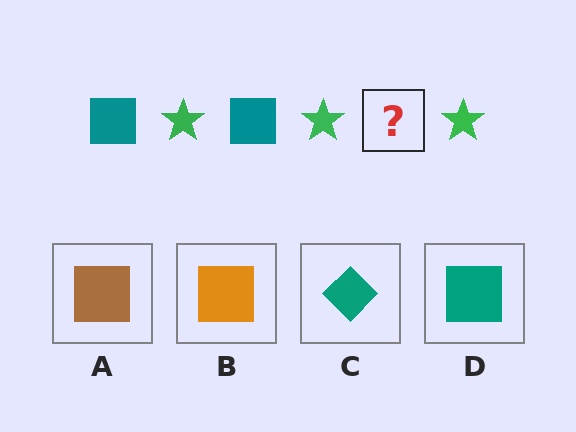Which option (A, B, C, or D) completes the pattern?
D.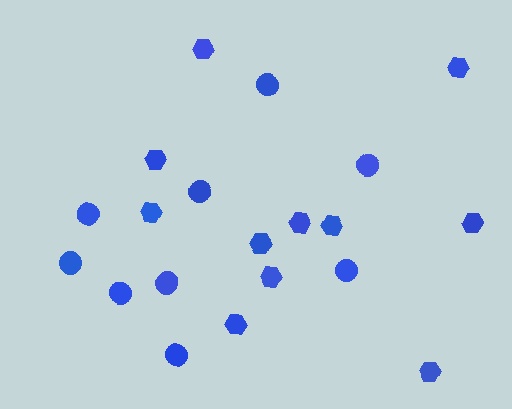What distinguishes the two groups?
There are 2 groups: one group of hexagons (11) and one group of circles (9).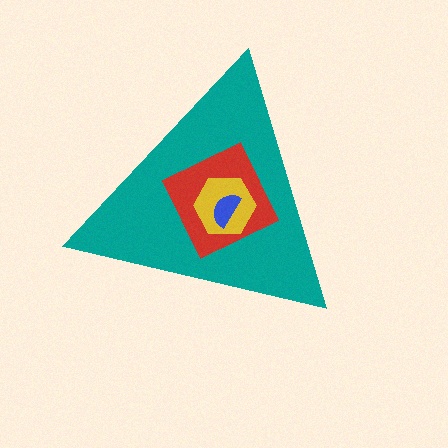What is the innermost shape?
The blue semicircle.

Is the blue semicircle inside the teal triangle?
Yes.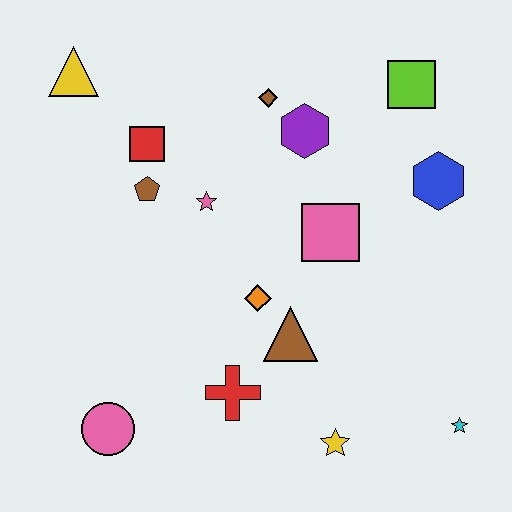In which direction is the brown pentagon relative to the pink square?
The brown pentagon is to the left of the pink square.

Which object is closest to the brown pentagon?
The red square is closest to the brown pentagon.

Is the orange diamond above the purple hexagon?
No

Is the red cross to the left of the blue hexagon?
Yes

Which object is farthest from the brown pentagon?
The cyan star is farthest from the brown pentagon.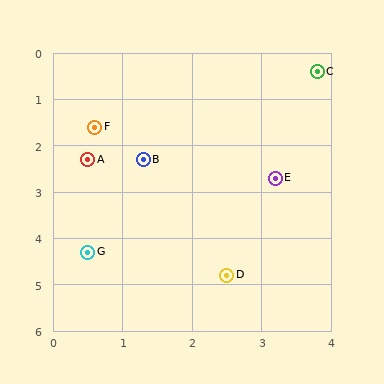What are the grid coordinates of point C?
Point C is at approximately (3.8, 0.4).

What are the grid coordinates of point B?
Point B is at approximately (1.3, 2.3).